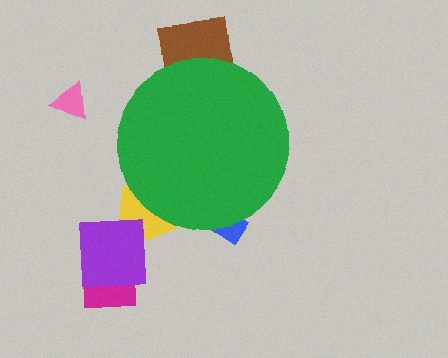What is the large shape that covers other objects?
A green circle.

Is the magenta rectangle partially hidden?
No, the magenta rectangle is fully visible.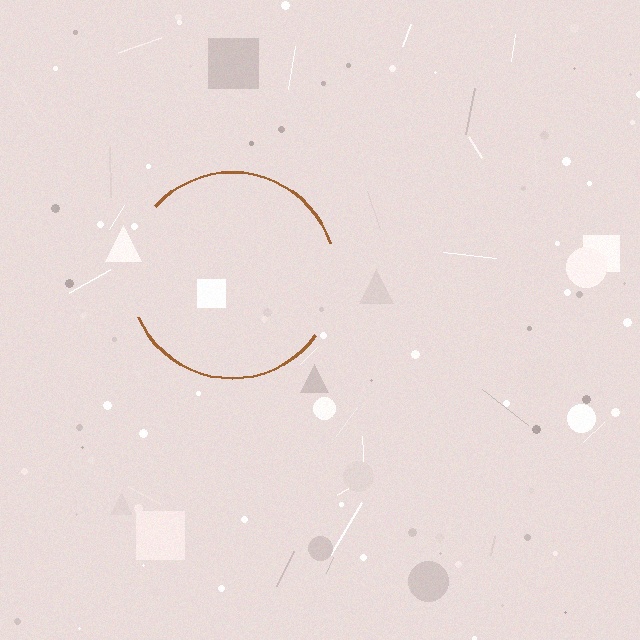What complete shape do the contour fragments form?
The contour fragments form a circle.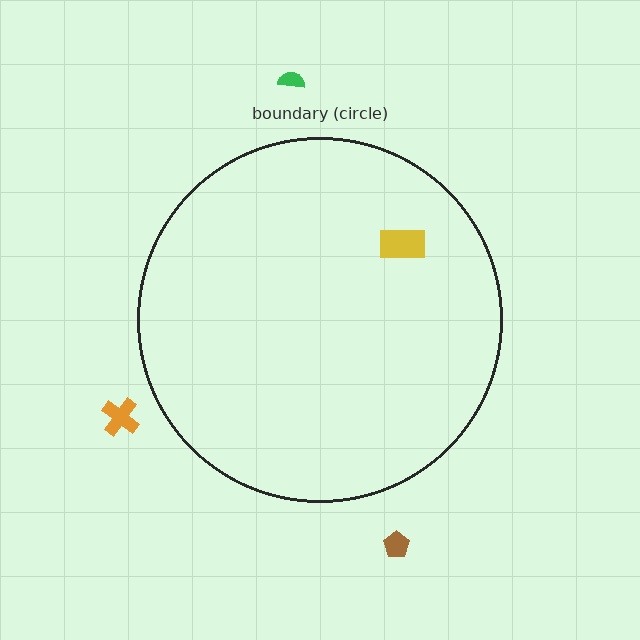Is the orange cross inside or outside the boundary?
Outside.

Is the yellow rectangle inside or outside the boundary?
Inside.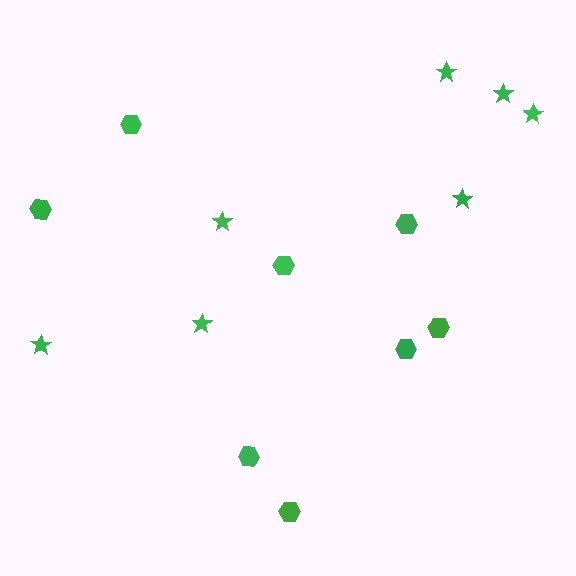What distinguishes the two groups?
There are 2 groups: one group of stars (7) and one group of hexagons (8).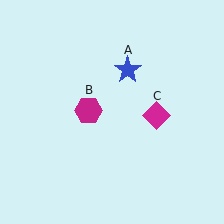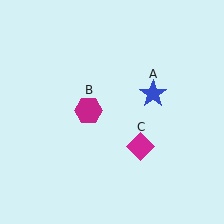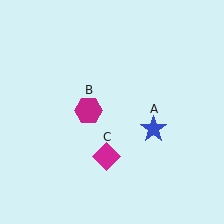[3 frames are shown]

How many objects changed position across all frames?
2 objects changed position: blue star (object A), magenta diamond (object C).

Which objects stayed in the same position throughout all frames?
Magenta hexagon (object B) remained stationary.